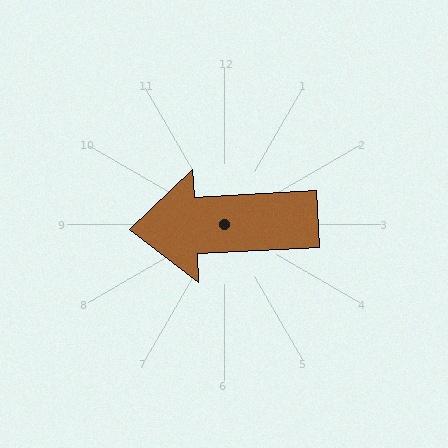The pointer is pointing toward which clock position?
Roughly 9 o'clock.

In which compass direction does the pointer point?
West.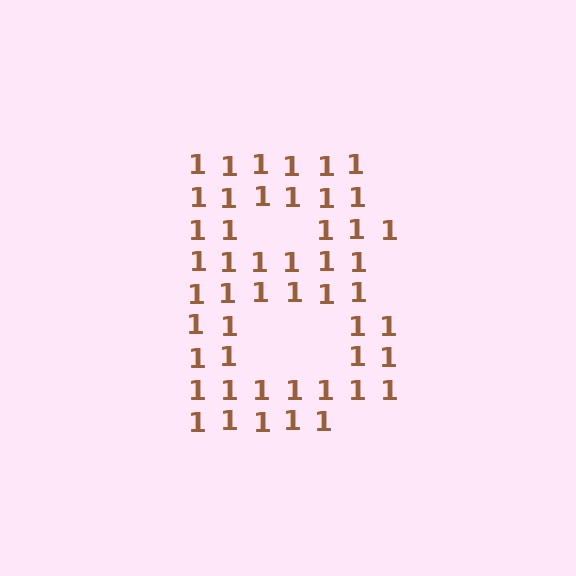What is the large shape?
The large shape is the letter B.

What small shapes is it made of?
It is made of small digit 1's.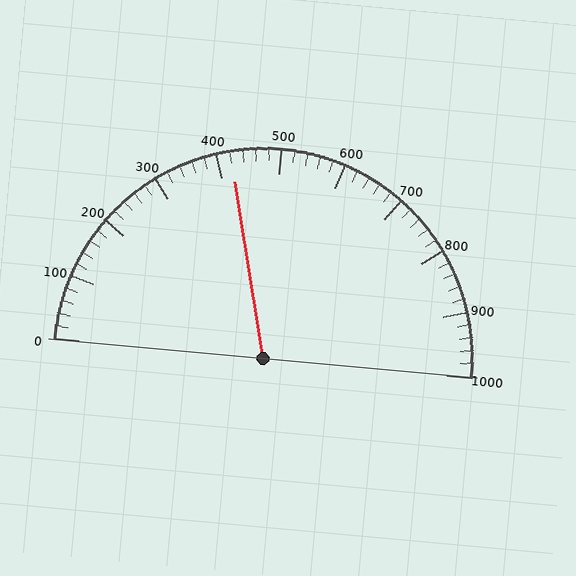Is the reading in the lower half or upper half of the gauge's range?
The reading is in the lower half of the range (0 to 1000).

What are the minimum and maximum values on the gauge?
The gauge ranges from 0 to 1000.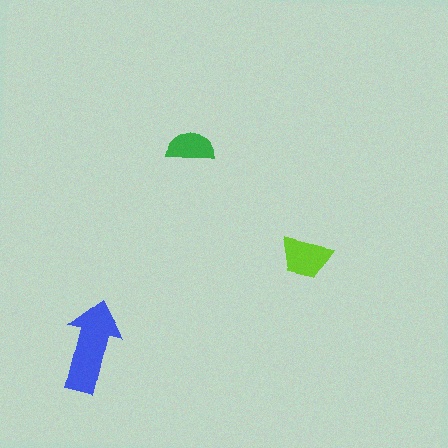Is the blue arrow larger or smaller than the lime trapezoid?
Larger.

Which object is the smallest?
The green semicircle.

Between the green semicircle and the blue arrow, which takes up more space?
The blue arrow.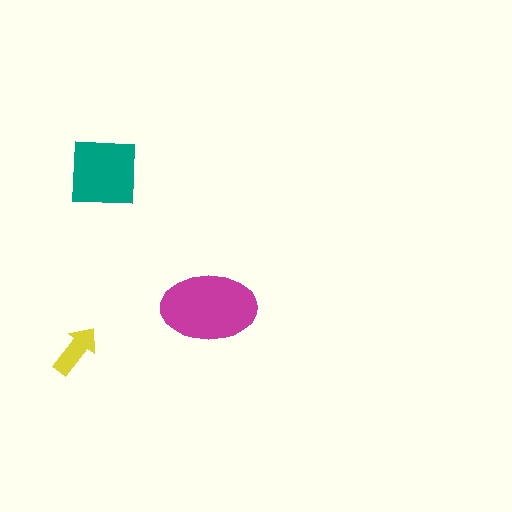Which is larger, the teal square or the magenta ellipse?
The magenta ellipse.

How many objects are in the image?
There are 3 objects in the image.